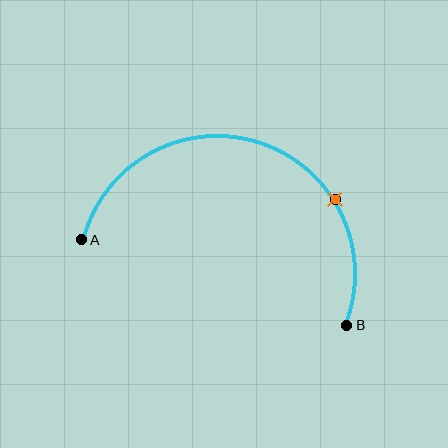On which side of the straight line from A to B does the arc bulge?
The arc bulges above the straight line connecting A and B.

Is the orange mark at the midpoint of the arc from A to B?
No. The orange mark lies on the arc but is closer to endpoint B. The arc midpoint would be at the point on the curve equidistant along the arc from both A and B.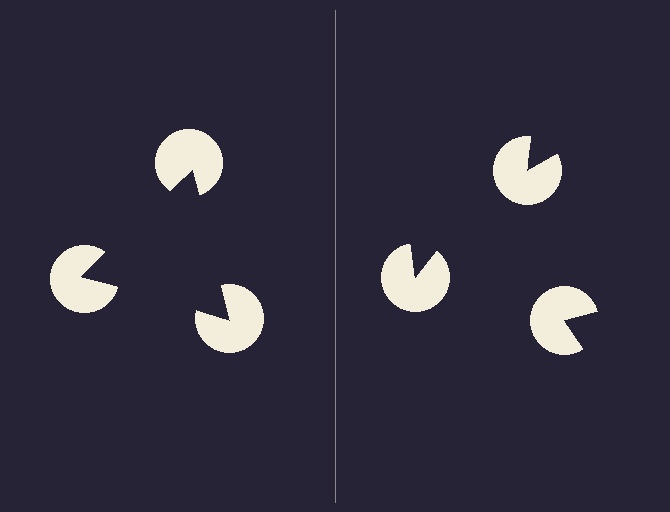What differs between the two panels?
The pac-man discs are positioned identically on both sides; only the wedge orientations differ. On the left they align to a triangle; on the right they are misaligned.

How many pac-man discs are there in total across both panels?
6 — 3 on each side.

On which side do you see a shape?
An illusory triangle appears on the left side. On the right side the wedge cuts are rotated, so no coherent shape forms.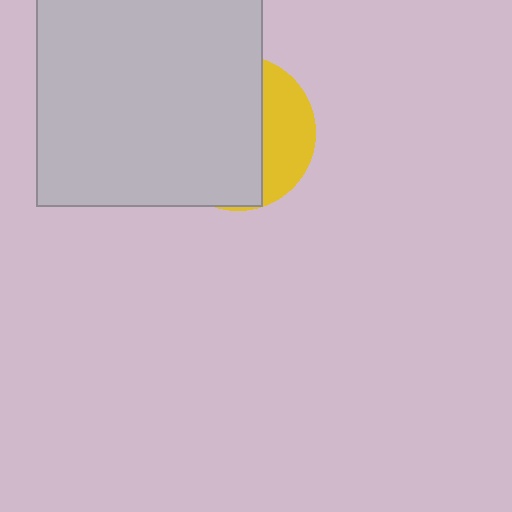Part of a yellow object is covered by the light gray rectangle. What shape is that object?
It is a circle.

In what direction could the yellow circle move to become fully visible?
The yellow circle could move right. That would shift it out from behind the light gray rectangle entirely.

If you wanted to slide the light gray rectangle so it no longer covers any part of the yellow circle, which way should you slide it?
Slide it left — that is the most direct way to separate the two shapes.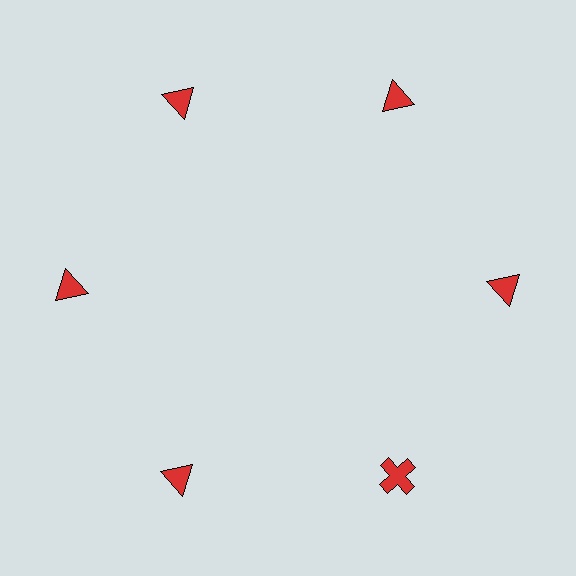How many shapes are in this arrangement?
There are 6 shapes arranged in a ring pattern.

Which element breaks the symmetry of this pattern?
The red cross at roughly the 5 o'clock position breaks the symmetry. All other shapes are red triangles.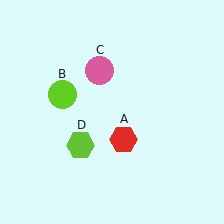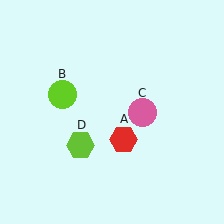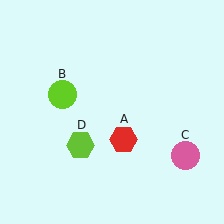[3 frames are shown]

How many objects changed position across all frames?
1 object changed position: pink circle (object C).